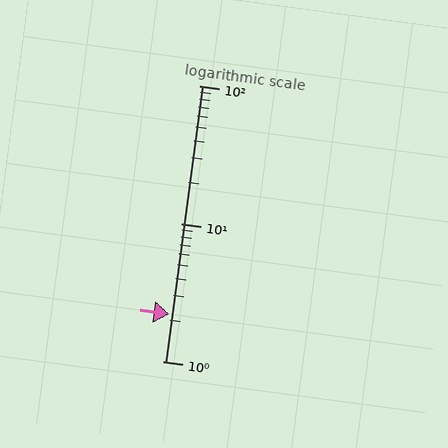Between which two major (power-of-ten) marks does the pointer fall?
The pointer is between 1 and 10.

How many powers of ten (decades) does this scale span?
The scale spans 2 decades, from 1 to 100.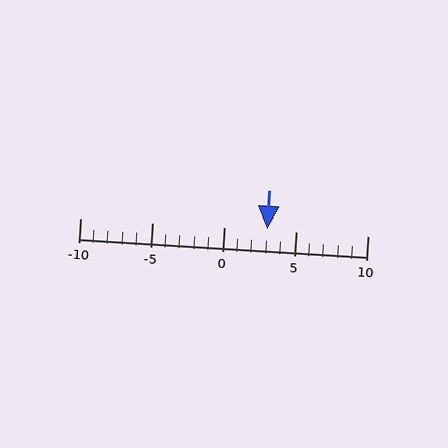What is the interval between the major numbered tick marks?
The major tick marks are spaced 5 units apart.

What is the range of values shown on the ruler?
The ruler shows values from -10 to 10.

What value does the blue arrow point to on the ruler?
The blue arrow points to approximately 3.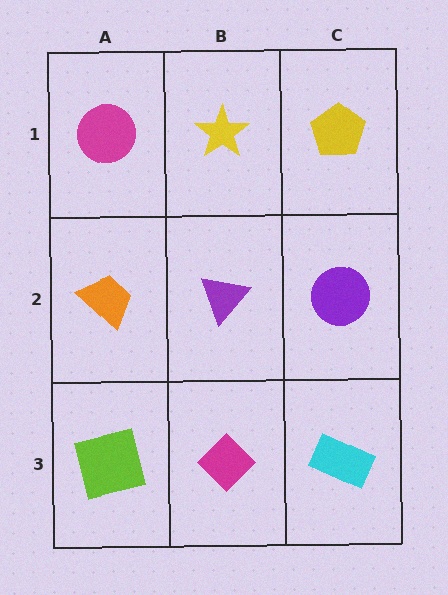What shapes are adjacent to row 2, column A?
A magenta circle (row 1, column A), a lime square (row 3, column A), a purple triangle (row 2, column B).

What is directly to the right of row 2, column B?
A purple circle.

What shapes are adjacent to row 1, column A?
An orange trapezoid (row 2, column A), a yellow star (row 1, column B).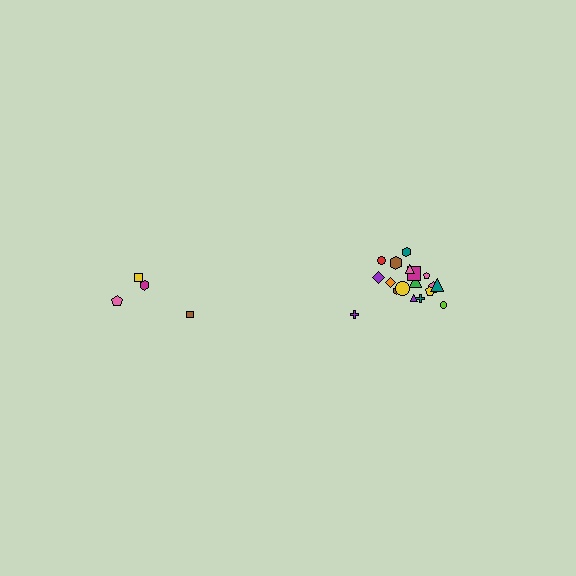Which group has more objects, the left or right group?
The right group.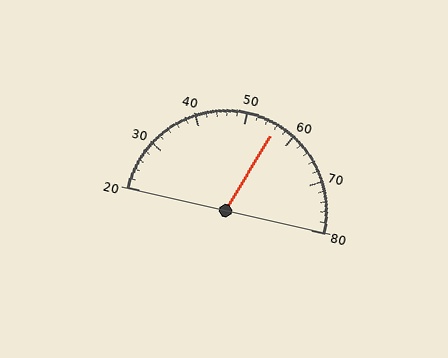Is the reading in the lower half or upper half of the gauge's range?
The reading is in the upper half of the range (20 to 80).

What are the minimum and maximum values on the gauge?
The gauge ranges from 20 to 80.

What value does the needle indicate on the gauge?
The needle indicates approximately 56.